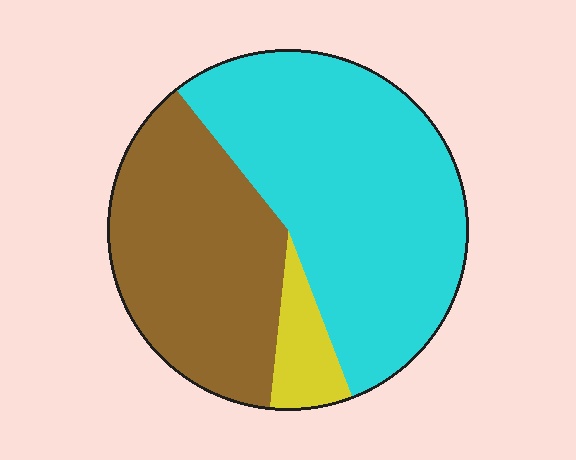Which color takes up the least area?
Yellow, at roughly 5%.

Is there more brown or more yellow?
Brown.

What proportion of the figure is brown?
Brown covers 38% of the figure.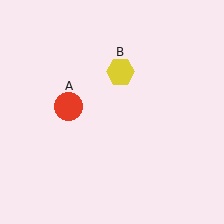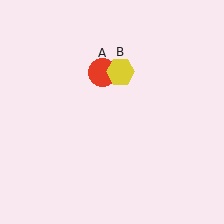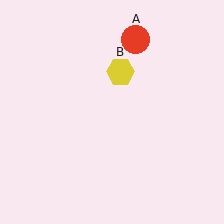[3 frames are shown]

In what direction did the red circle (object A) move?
The red circle (object A) moved up and to the right.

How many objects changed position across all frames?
1 object changed position: red circle (object A).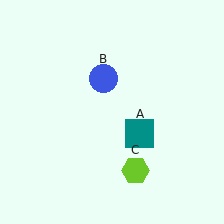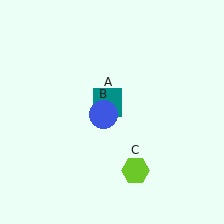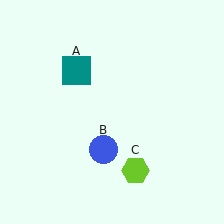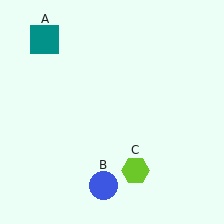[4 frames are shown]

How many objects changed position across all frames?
2 objects changed position: teal square (object A), blue circle (object B).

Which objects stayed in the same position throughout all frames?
Lime hexagon (object C) remained stationary.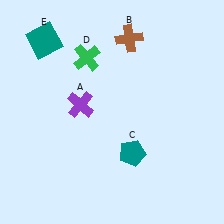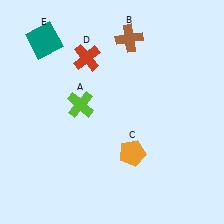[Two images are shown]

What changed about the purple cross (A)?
In Image 1, A is purple. In Image 2, it changed to lime.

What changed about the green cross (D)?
In Image 1, D is green. In Image 2, it changed to red.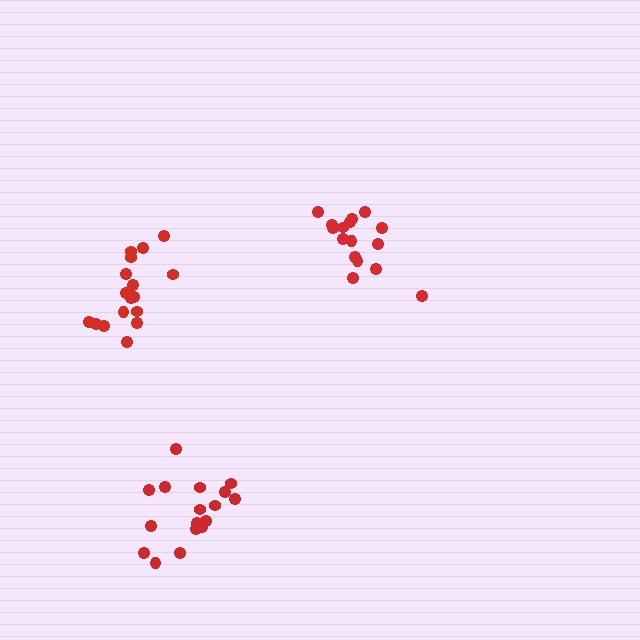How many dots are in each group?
Group 1: 17 dots, Group 2: 17 dots, Group 3: 16 dots (50 total).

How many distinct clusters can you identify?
There are 3 distinct clusters.